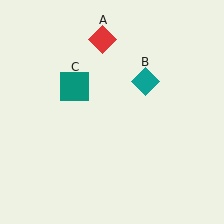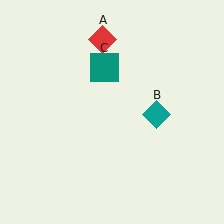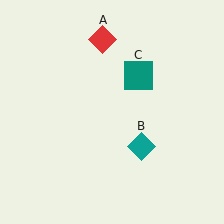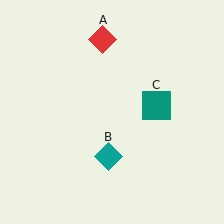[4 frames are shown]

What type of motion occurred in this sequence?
The teal diamond (object B), teal square (object C) rotated clockwise around the center of the scene.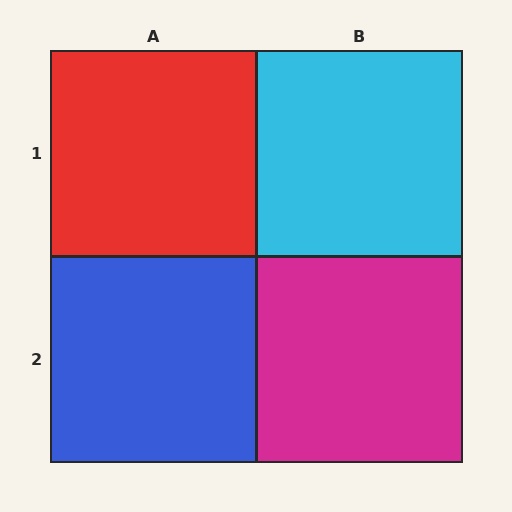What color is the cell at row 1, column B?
Cyan.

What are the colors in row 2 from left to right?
Blue, magenta.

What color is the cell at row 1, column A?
Red.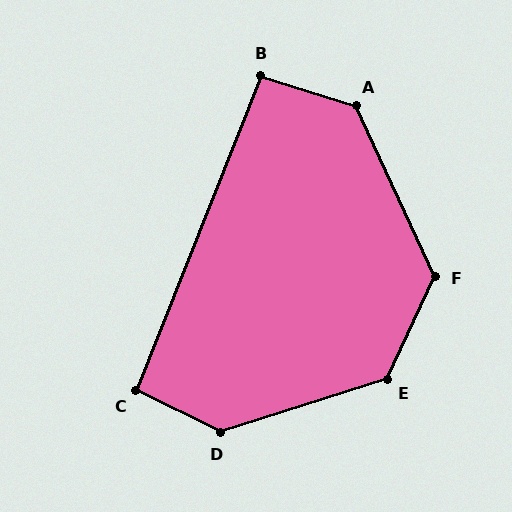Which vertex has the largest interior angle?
D, at approximately 136 degrees.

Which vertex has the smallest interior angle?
B, at approximately 94 degrees.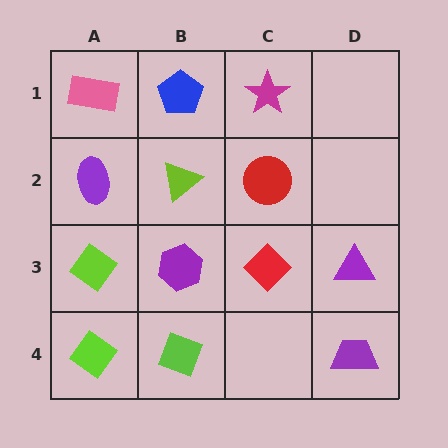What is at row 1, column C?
A magenta star.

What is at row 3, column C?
A red diamond.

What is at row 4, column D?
A purple trapezoid.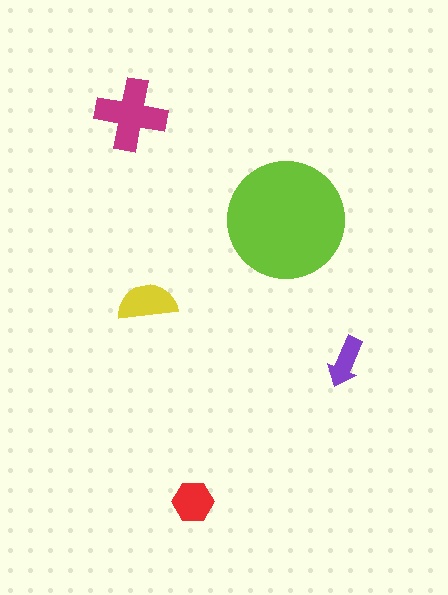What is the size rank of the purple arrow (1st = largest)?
5th.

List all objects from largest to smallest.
The lime circle, the magenta cross, the yellow semicircle, the red hexagon, the purple arrow.